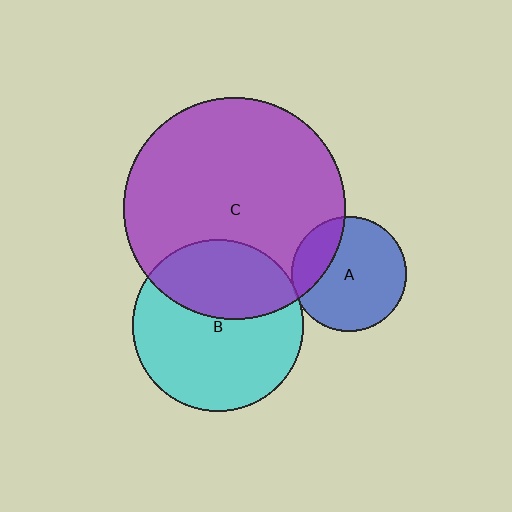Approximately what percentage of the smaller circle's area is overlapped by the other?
Approximately 5%.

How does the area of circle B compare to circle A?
Approximately 2.2 times.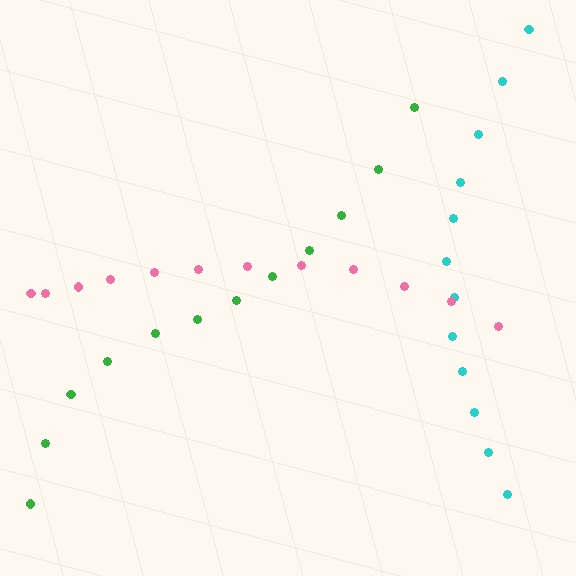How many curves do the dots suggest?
There are 3 distinct paths.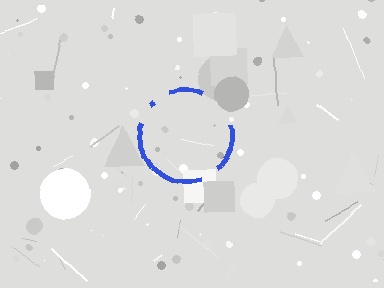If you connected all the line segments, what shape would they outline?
They would outline a circle.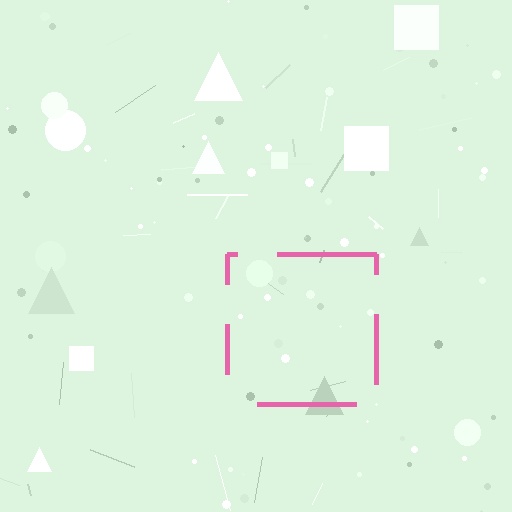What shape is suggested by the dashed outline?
The dashed outline suggests a square.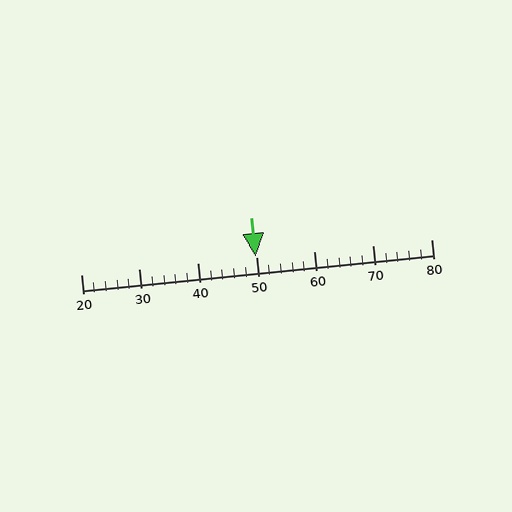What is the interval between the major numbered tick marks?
The major tick marks are spaced 10 units apart.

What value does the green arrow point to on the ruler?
The green arrow points to approximately 50.